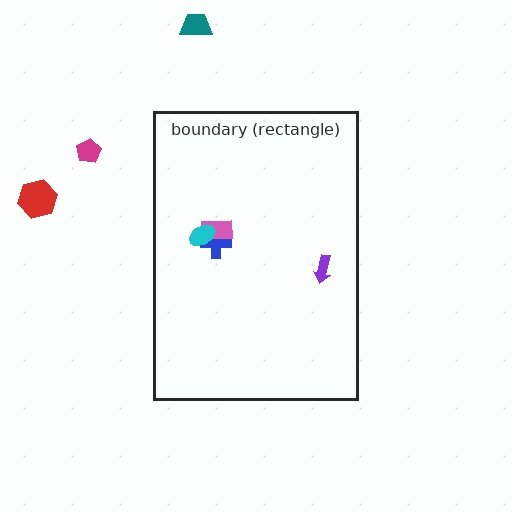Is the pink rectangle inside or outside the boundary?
Inside.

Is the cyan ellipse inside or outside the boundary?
Inside.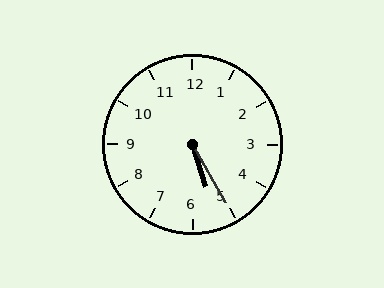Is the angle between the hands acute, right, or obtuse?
It is acute.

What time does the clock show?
5:25.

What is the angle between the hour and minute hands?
Approximately 12 degrees.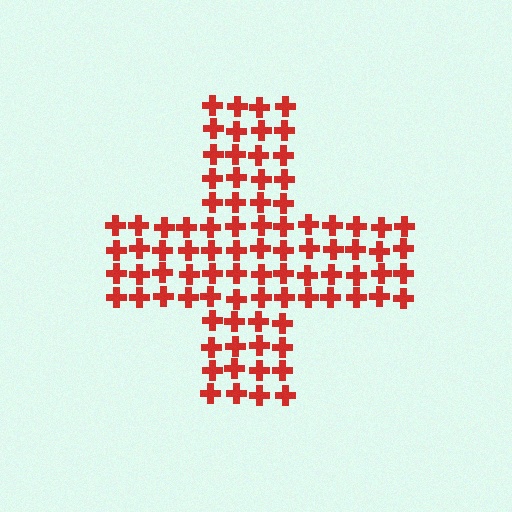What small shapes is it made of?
It is made of small crosses.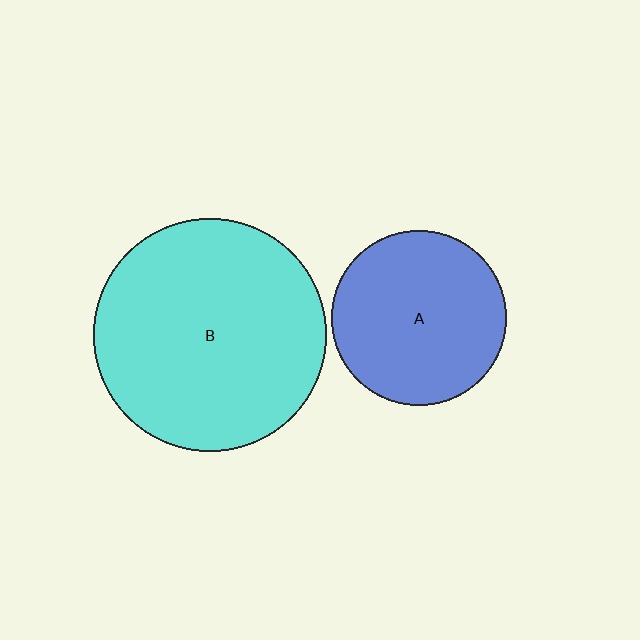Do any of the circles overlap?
No, none of the circles overlap.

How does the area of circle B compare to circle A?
Approximately 1.8 times.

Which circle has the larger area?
Circle B (cyan).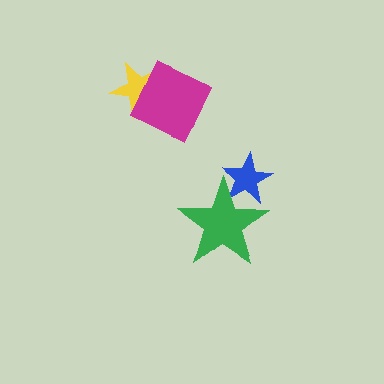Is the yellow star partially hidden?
Yes, it is partially covered by another shape.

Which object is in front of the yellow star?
The magenta square is in front of the yellow star.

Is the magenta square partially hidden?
No, no other shape covers it.